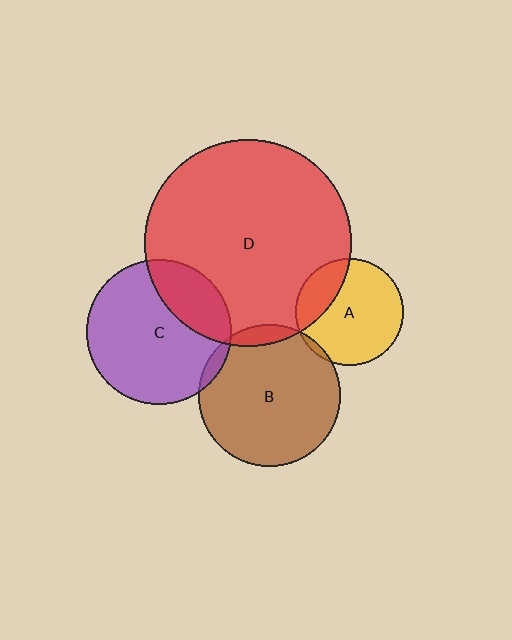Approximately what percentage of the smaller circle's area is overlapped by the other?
Approximately 5%.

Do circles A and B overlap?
Yes.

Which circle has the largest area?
Circle D (red).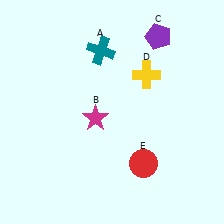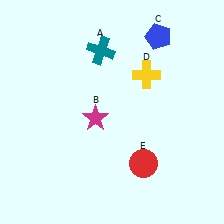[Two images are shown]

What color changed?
The pentagon (C) changed from purple in Image 1 to blue in Image 2.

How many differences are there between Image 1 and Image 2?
There is 1 difference between the two images.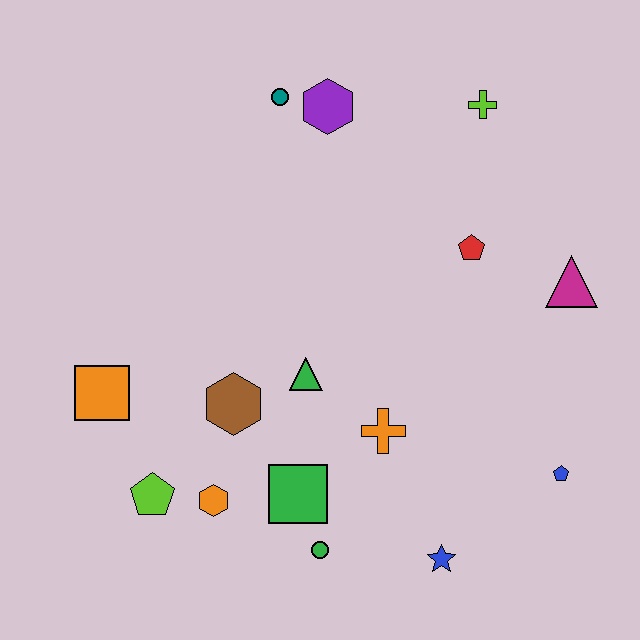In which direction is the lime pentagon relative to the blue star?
The lime pentagon is to the left of the blue star.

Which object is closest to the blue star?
The green circle is closest to the blue star.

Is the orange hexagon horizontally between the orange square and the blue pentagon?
Yes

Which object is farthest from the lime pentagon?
The lime cross is farthest from the lime pentagon.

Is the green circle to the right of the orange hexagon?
Yes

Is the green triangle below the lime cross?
Yes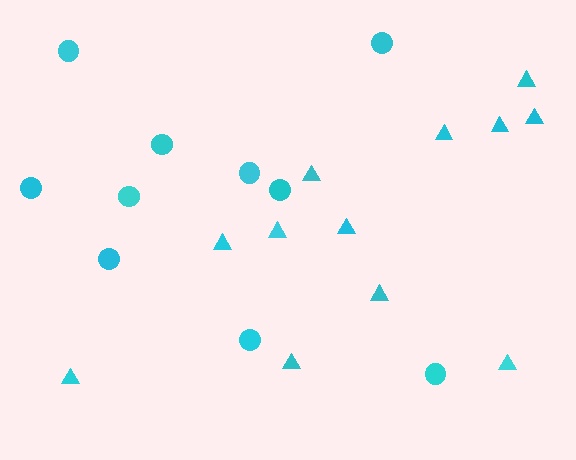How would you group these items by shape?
There are 2 groups: one group of circles (10) and one group of triangles (12).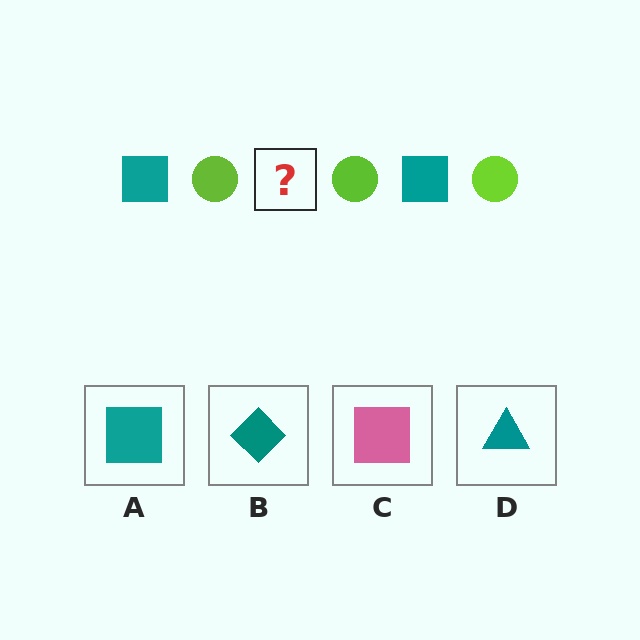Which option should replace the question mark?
Option A.